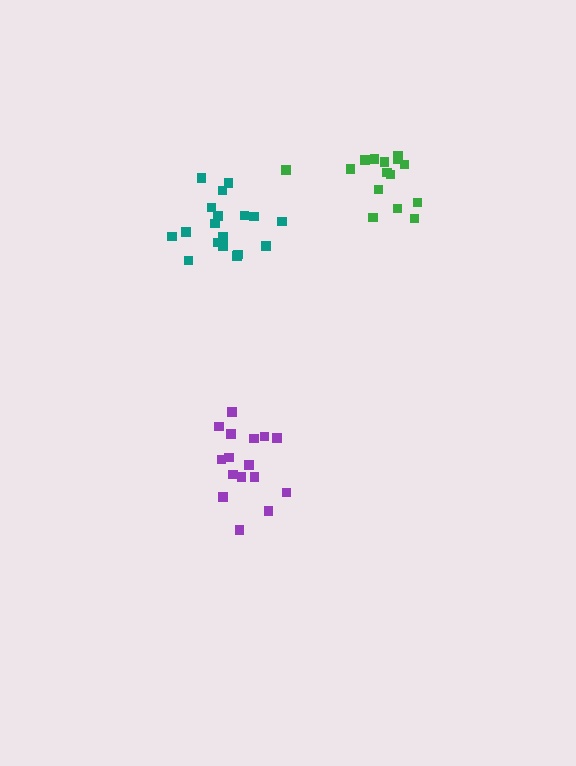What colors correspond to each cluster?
The clusters are colored: teal, green, purple.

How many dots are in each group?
Group 1: 18 dots, Group 2: 15 dots, Group 3: 16 dots (49 total).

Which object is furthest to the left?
The teal cluster is leftmost.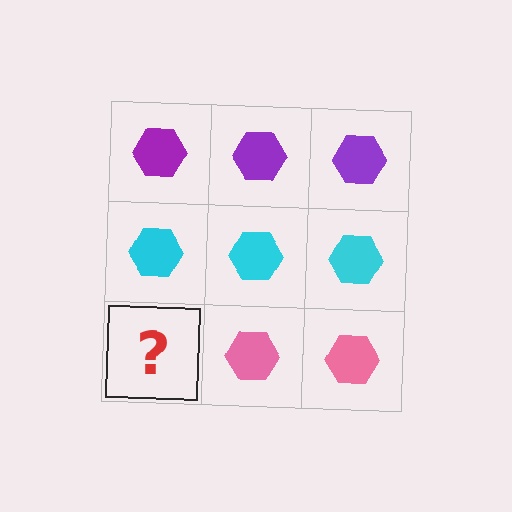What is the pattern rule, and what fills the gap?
The rule is that each row has a consistent color. The gap should be filled with a pink hexagon.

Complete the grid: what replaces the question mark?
The question mark should be replaced with a pink hexagon.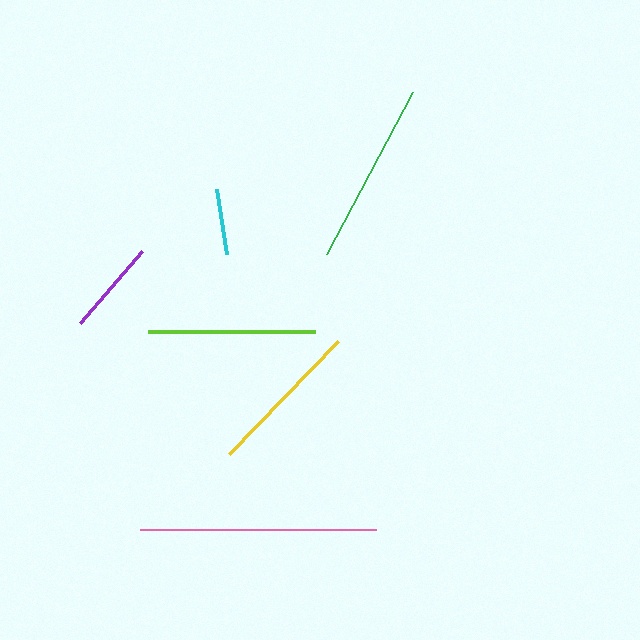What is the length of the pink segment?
The pink segment is approximately 236 pixels long.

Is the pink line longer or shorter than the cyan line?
The pink line is longer than the cyan line.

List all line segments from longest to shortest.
From longest to shortest: pink, green, lime, yellow, purple, cyan.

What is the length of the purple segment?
The purple segment is approximately 95 pixels long.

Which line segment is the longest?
The pink line is the longest at approximately 236 pixels.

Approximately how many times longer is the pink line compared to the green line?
The pink line is approximately 1.3 times the length of the green line.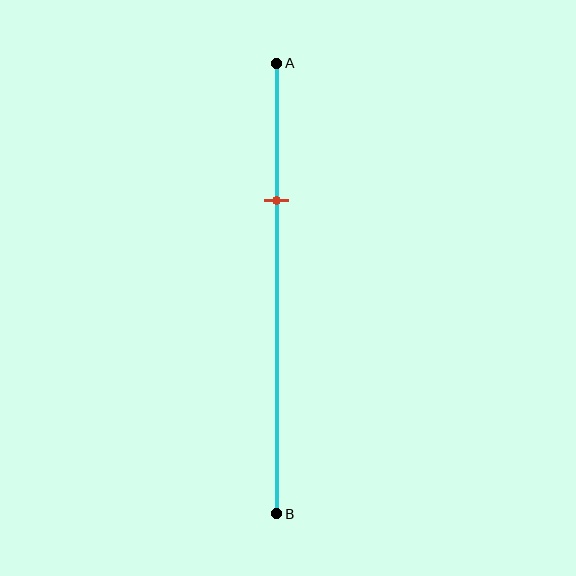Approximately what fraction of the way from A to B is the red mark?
The red mark is approximately 30% of the way from A to B.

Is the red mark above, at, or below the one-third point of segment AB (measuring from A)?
The red mark is approximately at the one-third point of segment AB.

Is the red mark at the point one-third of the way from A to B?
Yes, the mark is approximately at the one-third point.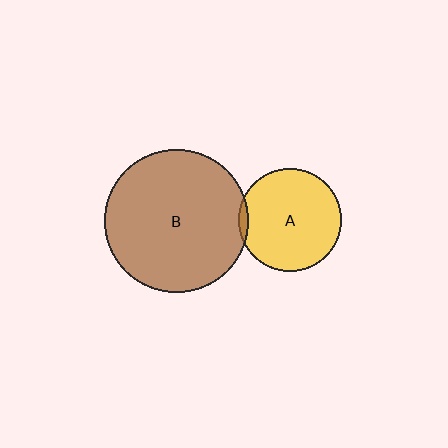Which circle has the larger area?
Circle B (brown).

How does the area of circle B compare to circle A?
Approximately 2.0 times.